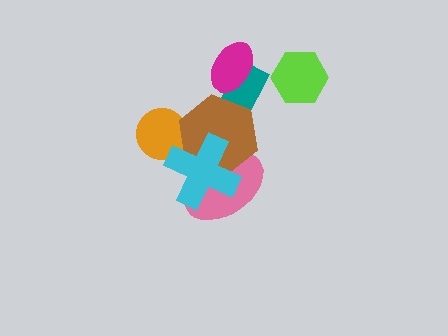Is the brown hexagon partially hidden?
Yes, it is partially covered by another shape.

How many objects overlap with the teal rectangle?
2 objects overlap with the teal rectangle.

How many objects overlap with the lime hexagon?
0 objects overlap with the lime hexagon.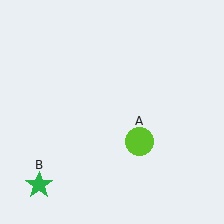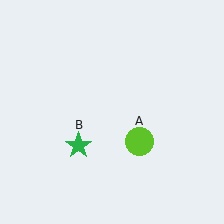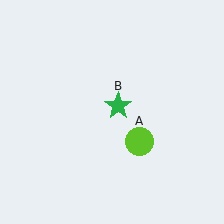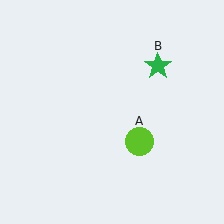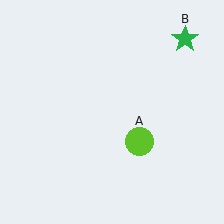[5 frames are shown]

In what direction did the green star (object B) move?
The green star (object B) moved up and to the right.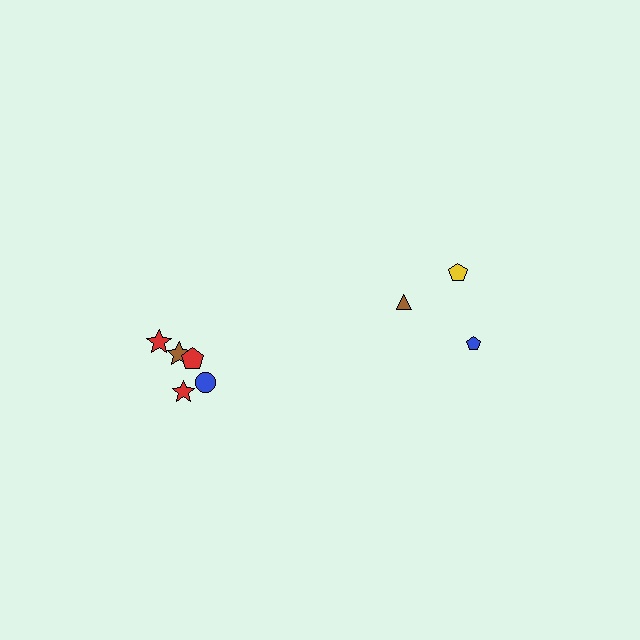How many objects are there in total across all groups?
There are 8 objects.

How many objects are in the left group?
There are 5 objects.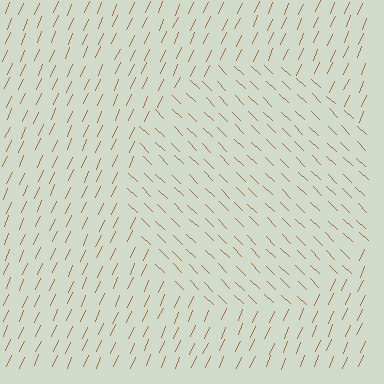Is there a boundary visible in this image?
Yes, there is a texture boundary formed by a change in line orientation.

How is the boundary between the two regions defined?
The boundary is defined purely by a change in line orientation (approximately 69 degrees difference). All lines are the same color and thickness.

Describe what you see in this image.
The image is filled with small brown line segments. A circle region in the image has lines oriented differently from the surrounding lines, creating a visible texture boundary.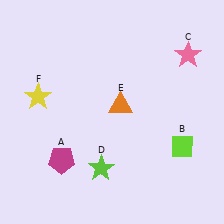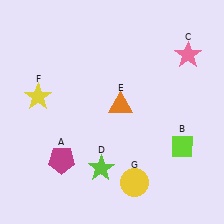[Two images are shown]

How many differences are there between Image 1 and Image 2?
There is 1 difference between the two images.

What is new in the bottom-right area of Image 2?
A yellow circle (G) was added in the bottom-right area of Image 2.